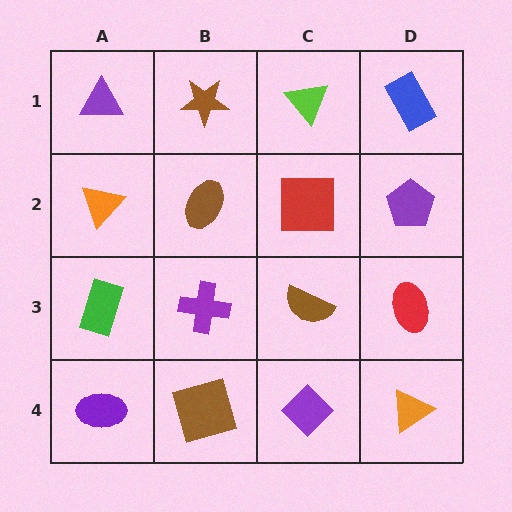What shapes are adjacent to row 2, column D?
A blue rectangle (row 1, column D), a red ellipse (row 3, column D), a red square (row 2, column C).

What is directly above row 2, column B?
A brown star.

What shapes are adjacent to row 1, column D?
A purple pentagon (row 2, column D), a lime triangle (row 1, column C).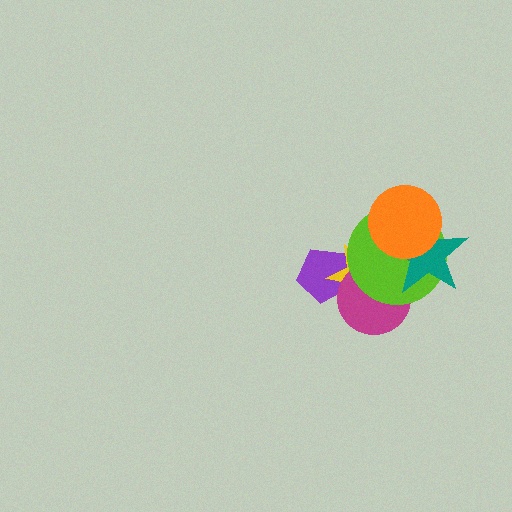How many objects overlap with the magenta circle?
4 objects overlap with the magenta circle.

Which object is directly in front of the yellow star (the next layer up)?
The magenta circle is directly in front of the yellow star.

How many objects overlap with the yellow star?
3 objects overlap with the yellow star.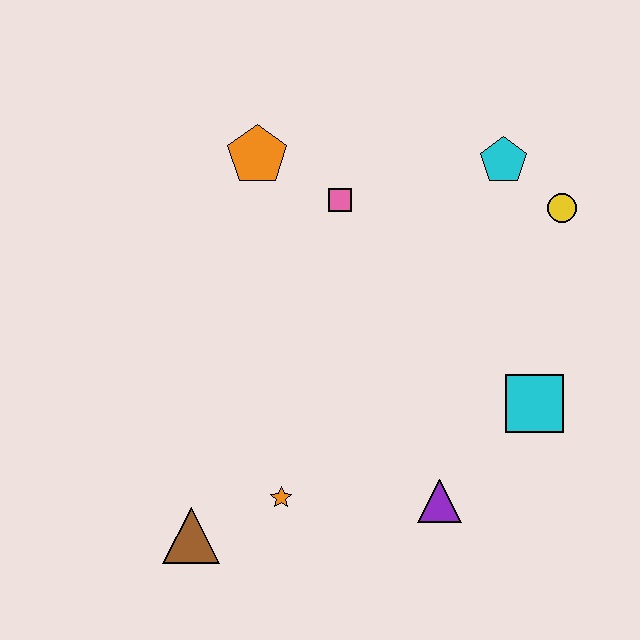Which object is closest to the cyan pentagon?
The yellow circle is closest to the cyan pentagon.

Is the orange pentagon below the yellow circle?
No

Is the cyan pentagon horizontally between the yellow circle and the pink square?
Yes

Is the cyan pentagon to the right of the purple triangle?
Yes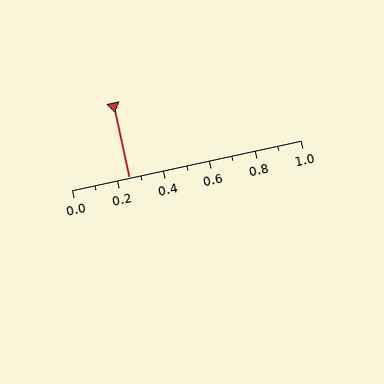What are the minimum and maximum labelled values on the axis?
The axis runs from 0.0 to 1.0.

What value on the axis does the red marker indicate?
The marker indicates approximately 0.25.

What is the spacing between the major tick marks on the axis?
The major ticks are spaced 0.2 apart.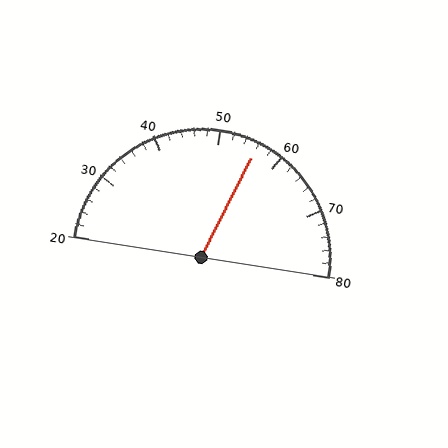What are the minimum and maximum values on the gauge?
The gauge ranges from 20 to 80.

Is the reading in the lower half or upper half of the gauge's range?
The reading is in the upper half of the range (20 to 80).